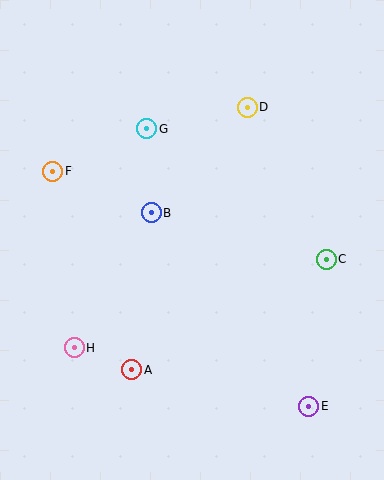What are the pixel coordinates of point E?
Point E is at (309, 406).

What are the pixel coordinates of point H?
Point H is at (74, 348).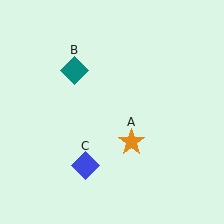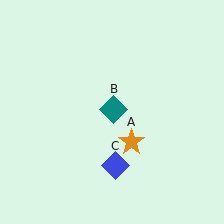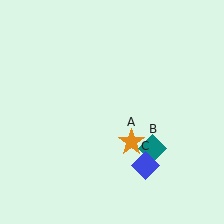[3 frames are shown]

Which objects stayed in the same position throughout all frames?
Orange star (object A) remained stationary.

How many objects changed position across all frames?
2 objects changed position: teal diamond (object B), blue diamond (object C).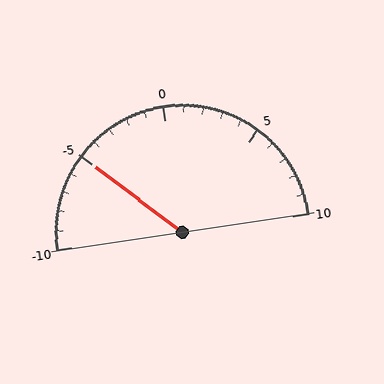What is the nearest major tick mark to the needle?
The nearest major tick mark is -5.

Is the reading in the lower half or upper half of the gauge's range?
The reading is in the lower half of the range (-10 to 10).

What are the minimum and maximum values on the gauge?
The gauge ranges from -10 to 10.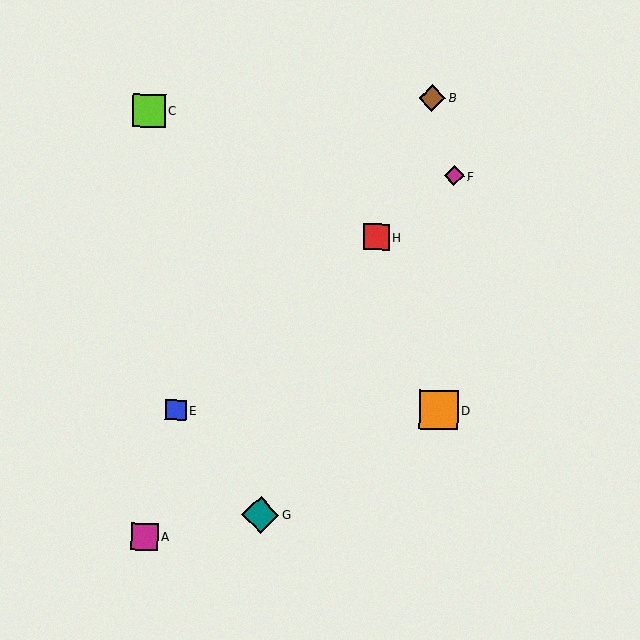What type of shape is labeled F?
Shape F is a magenta diamond.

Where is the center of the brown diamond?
The center of the brown diamond is at (432, 98).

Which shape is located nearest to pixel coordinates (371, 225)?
The red square (labeled H) at (377, 237) is nearest to that location.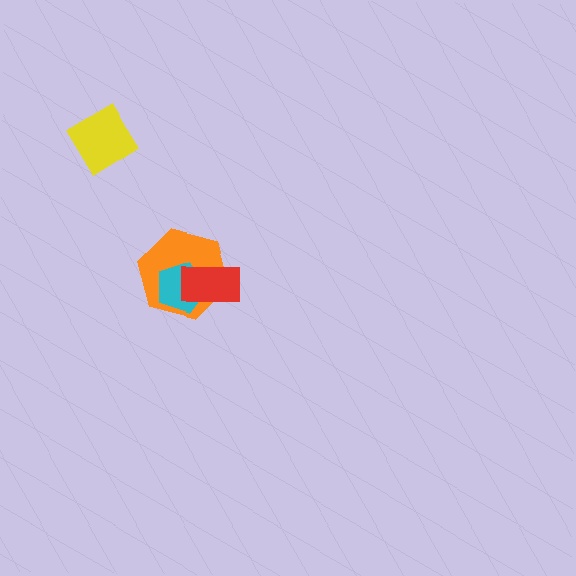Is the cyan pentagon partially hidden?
Yes, it is partially covered by another shape.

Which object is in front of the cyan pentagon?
The red rectangle is in front of the cyan pentagon.